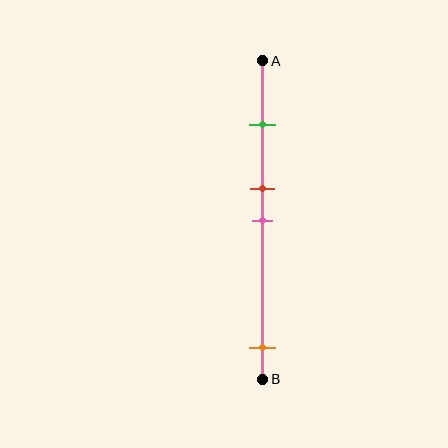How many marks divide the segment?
There are 4 marks dividing the segment.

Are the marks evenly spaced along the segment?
No, the marks are not evenly spaced.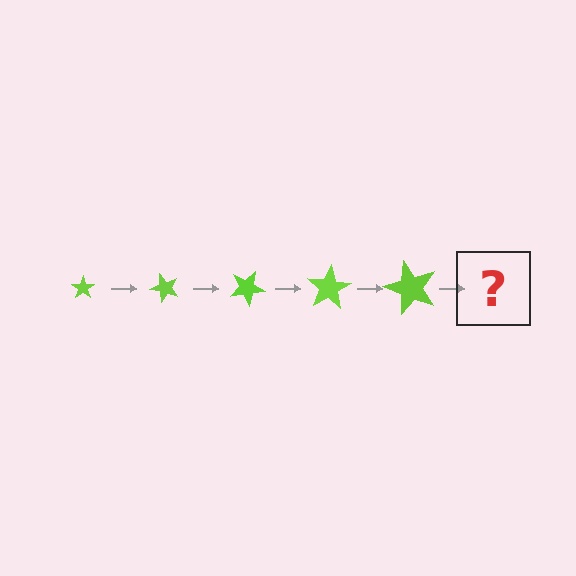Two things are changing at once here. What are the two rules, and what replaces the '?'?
The two rules are that the star grows larger each step and it rotates 50 degrees each step. The '?' should be a star, larger than the previous one and rotated 250 degrees from the start.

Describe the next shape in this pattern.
It should be a star, larger than the previous one and rotated 250 degrees from the start.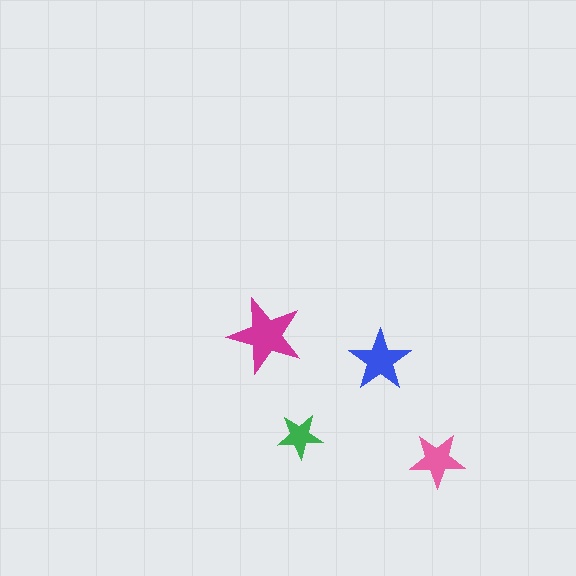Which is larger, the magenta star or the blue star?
The magenta one.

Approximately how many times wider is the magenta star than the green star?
About 1.5 times wider.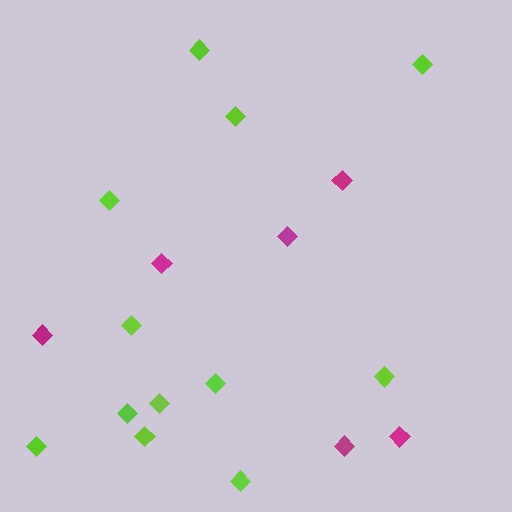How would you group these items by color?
There are 2 groups: one group of lime diamonds (12) and one group of magenta diamonds (6).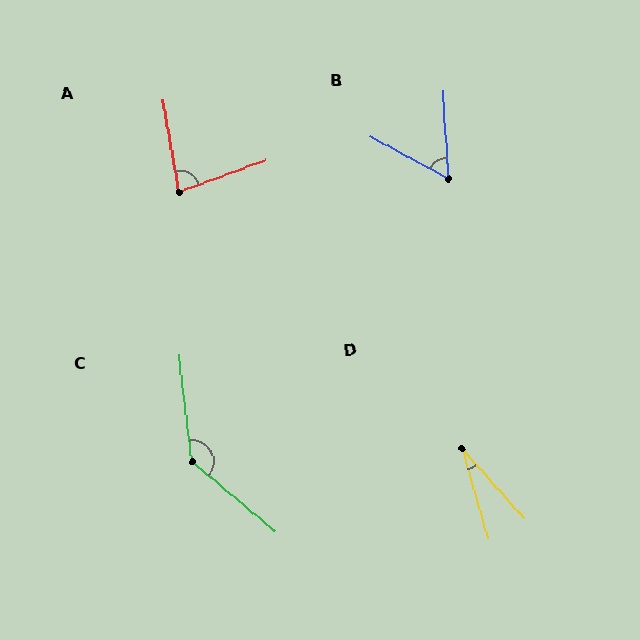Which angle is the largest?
C, at approximately 137 degrees.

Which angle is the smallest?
D, at approximately 26 degrees.